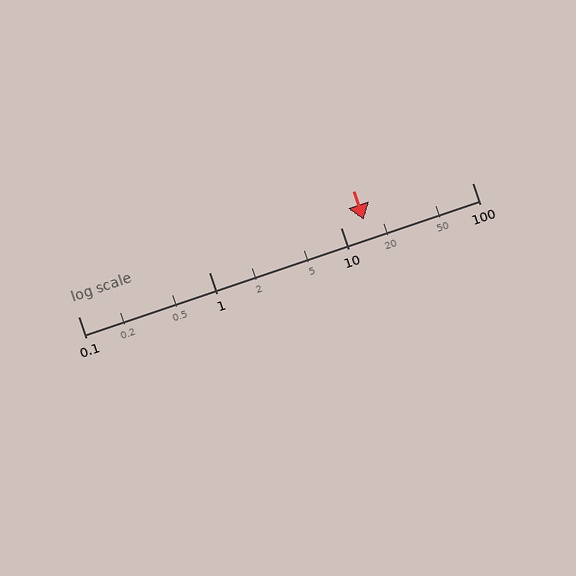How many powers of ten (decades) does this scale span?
The scale spans 3 decades, from 0.1 to 100.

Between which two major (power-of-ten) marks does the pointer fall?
The pointer is between 10 and 100.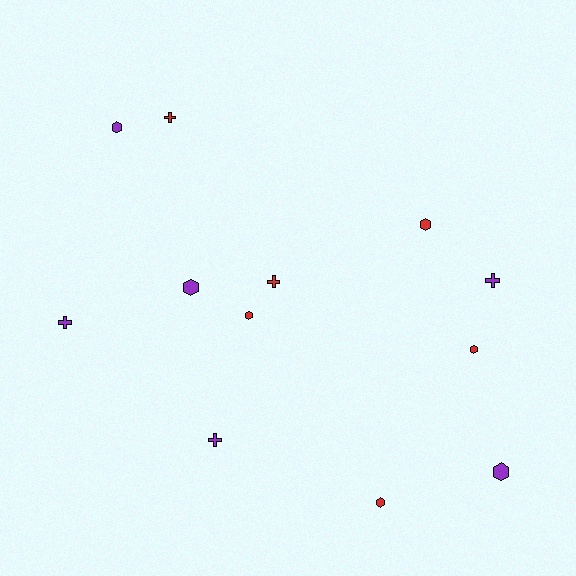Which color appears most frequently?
Red, with 6 objects.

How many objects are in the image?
There are 12 objects.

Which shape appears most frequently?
Hexagon, with 7 objects.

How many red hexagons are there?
There are 4 red hexagons.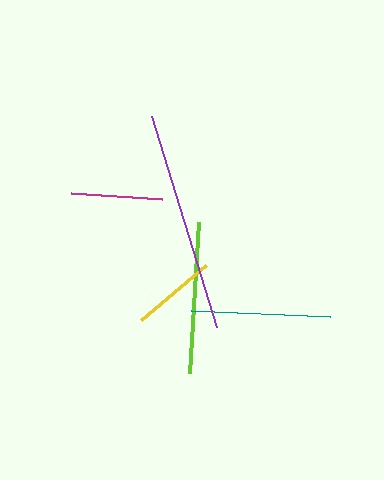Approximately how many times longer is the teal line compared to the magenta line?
The teal line is approximately 1.5 times the length of the magenta line.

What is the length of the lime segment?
The lime segment is approximately 151 pixels long.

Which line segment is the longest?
The purple line is the longest at approximately 220 pixels.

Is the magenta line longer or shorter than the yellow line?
The magenta line is longer than the yellow line.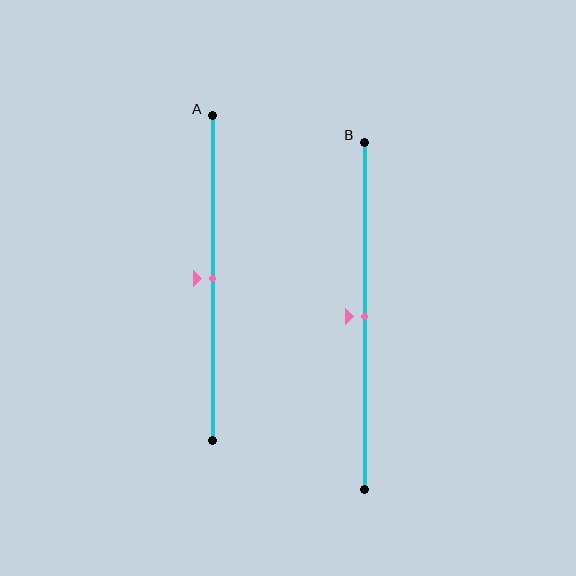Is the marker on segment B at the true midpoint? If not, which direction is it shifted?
Yes, the marker on segment B is at the true midpoint.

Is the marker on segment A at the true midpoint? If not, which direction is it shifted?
Yes, the marker on segment A is at the true midpoint.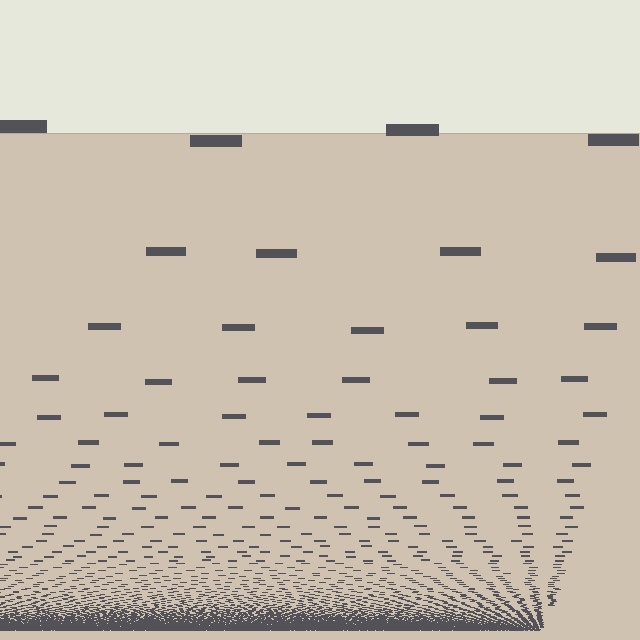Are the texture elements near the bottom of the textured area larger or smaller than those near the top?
Smaller. The gradient is inverted — elements near the bottom are smaller and denser.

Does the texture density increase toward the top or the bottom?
Density increases toward the bottom.